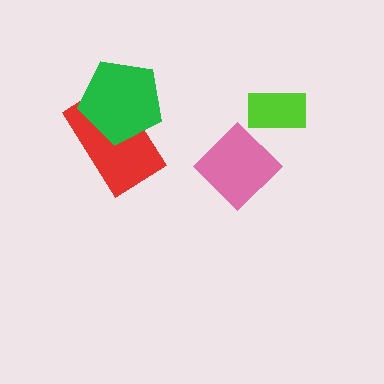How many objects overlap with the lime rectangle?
0 objects overlap with the lime rectangle.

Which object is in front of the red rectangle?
The green pentagon is in front of the red rectangle.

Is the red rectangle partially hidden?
Yes, it is partially covered by another shape.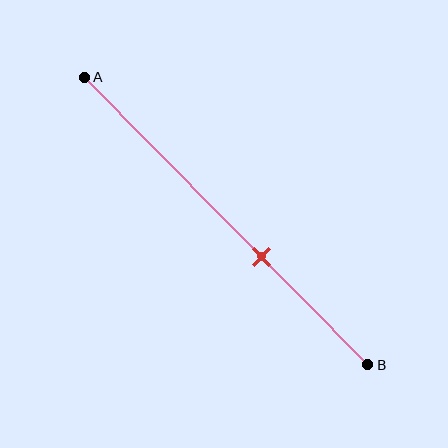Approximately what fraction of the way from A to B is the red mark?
The red mark is approximately 65% of the way from A to B.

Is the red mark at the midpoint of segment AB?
No, the mark is at about 65% from A, not at the 50% midpoint.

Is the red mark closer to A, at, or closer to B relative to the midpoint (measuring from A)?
The red mark is closer to point B than the midpoint of segment AB.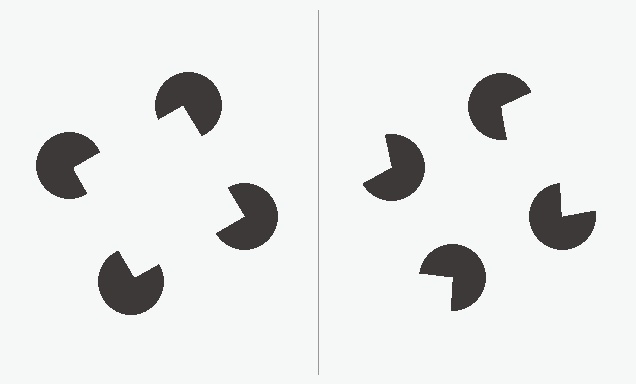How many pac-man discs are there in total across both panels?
8 — 4 on each side.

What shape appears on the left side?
An illusory square.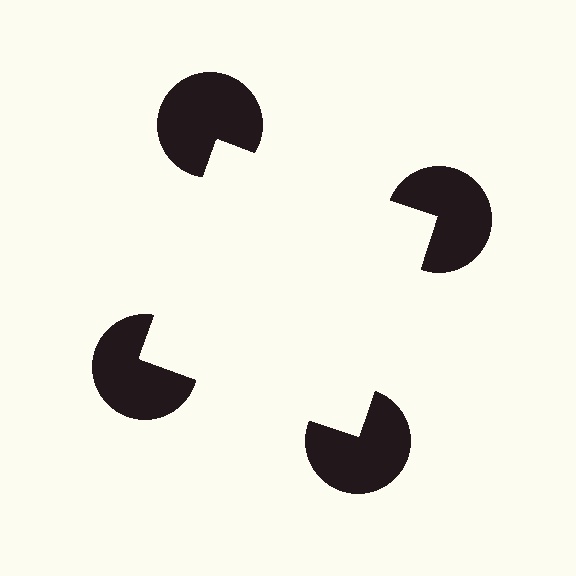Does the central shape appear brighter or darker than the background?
It typically appears slightly brighter than the background, even though no actual brightness change is drawn.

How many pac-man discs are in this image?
There are 4 — one at each vertex of the illusory square.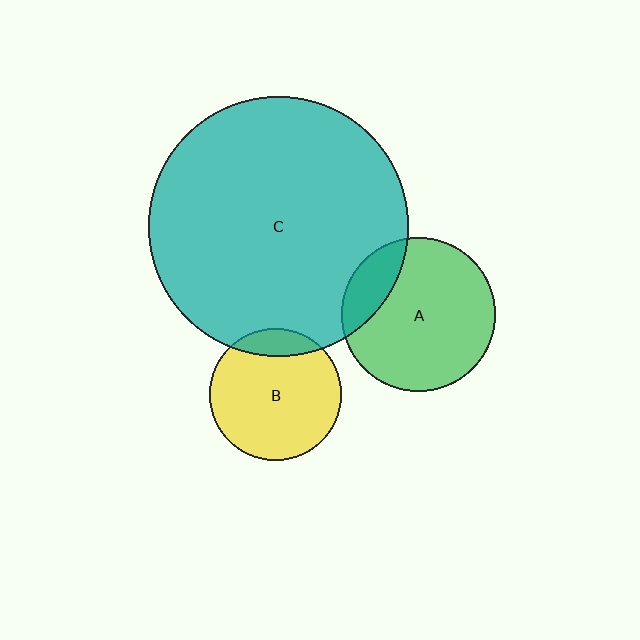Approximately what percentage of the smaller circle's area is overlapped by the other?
Approximately 20%.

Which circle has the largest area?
Circle C (teal).